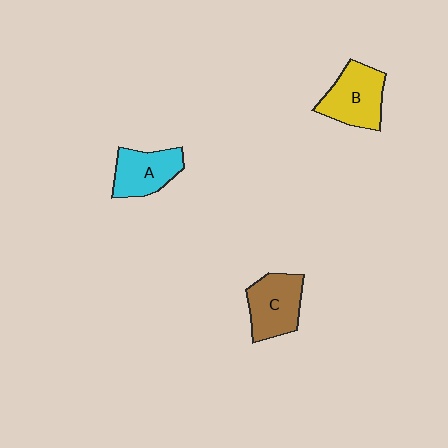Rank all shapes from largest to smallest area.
From largest to smallest: B (yellow), C (brown), A (cyan).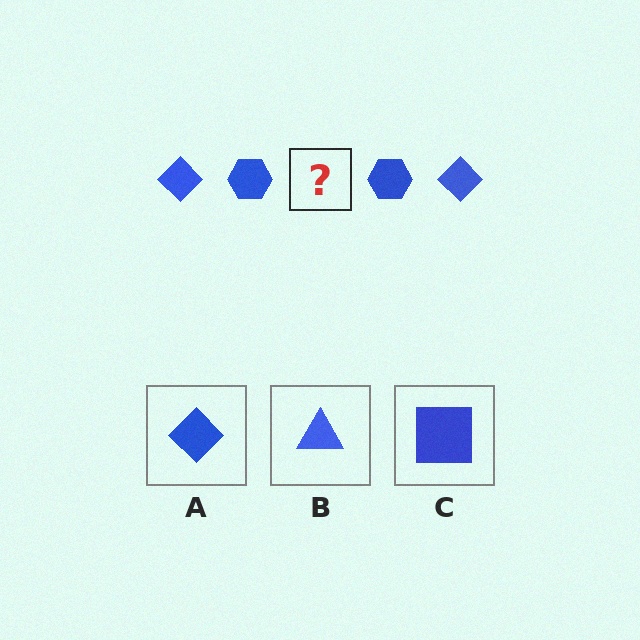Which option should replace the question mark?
Option A.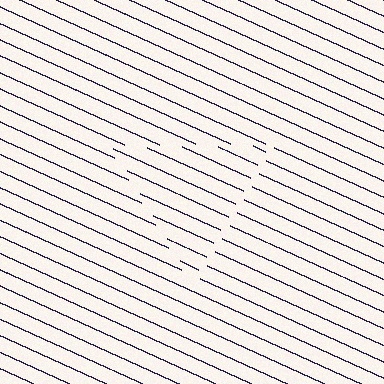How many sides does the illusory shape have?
3 sides — the line-ends trace a triangle.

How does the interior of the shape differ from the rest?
The interior of the shape contains the same grating, shifted by half a period — the contour is defined by the phase discontinuity where line-ends from the inner and outer gratings abut.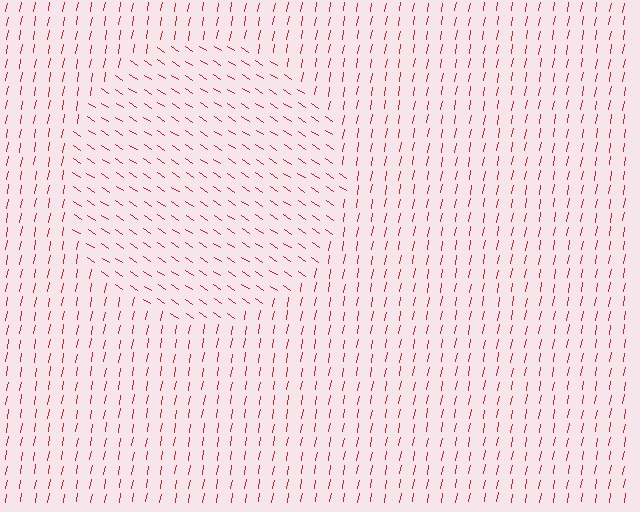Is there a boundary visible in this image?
Yes, there is a texture boundary formed by a change in line orientation.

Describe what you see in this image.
The image is filled with small red line segments. A circle region in the image has lines oriented differently from the surrounding lines, creating a visible texture boundary.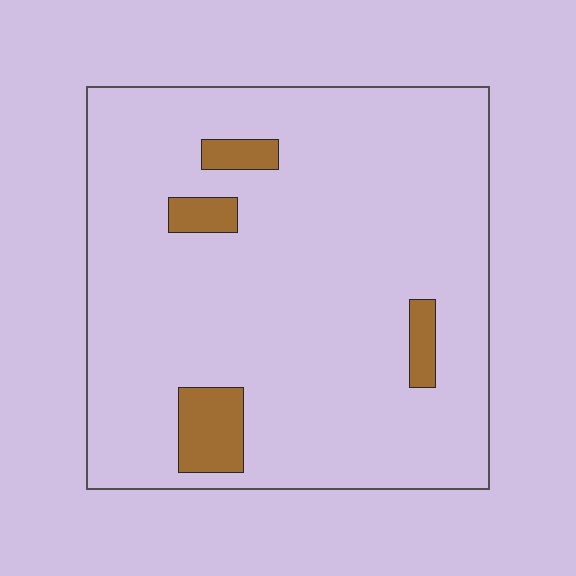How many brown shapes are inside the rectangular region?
4.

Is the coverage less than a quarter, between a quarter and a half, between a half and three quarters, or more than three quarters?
Less than a quarter.